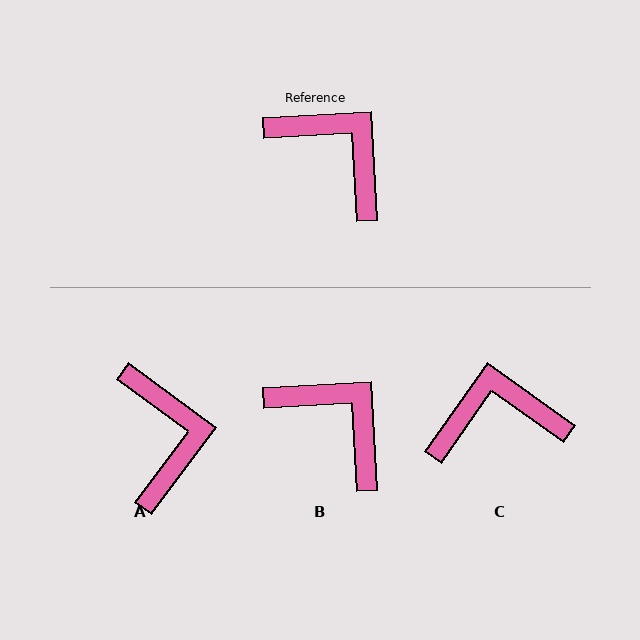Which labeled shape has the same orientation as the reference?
B.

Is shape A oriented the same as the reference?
No, it is off by about 40 degrees.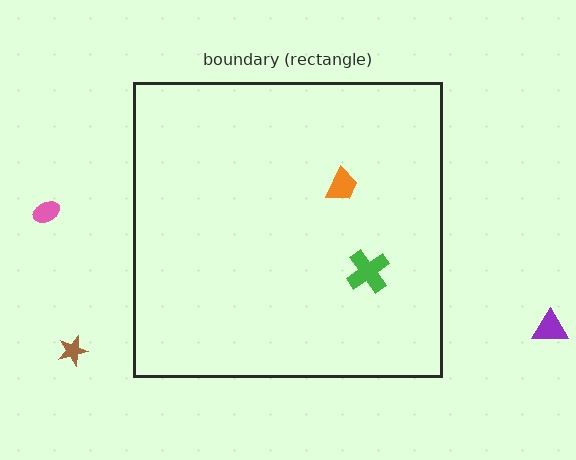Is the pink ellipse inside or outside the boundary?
Outside.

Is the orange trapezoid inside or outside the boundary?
Inside.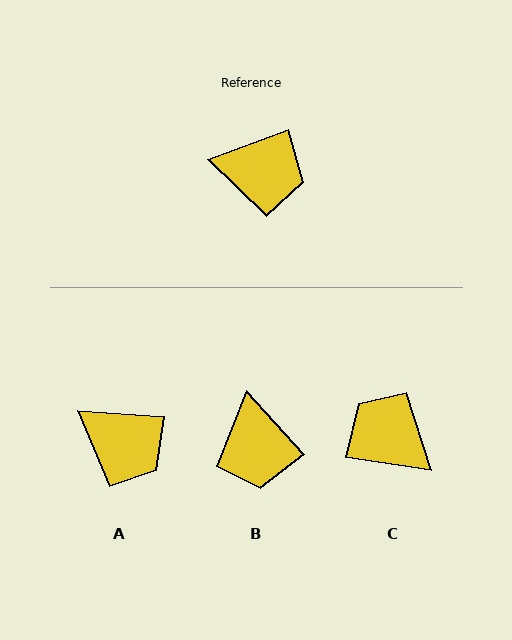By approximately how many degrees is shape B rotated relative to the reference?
Approximately 68 degrees clockwise.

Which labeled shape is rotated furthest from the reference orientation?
C, about 151 degrees away.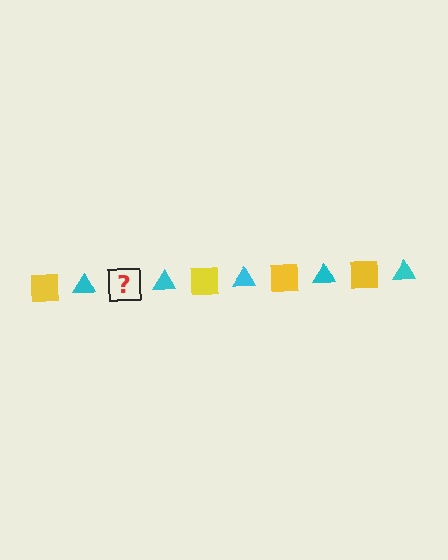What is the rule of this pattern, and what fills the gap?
The rule is that the pattern alternates between yellow square and cyan triangle. The gap should be filled with a yellow square.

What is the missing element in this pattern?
The missing element is a yellow square.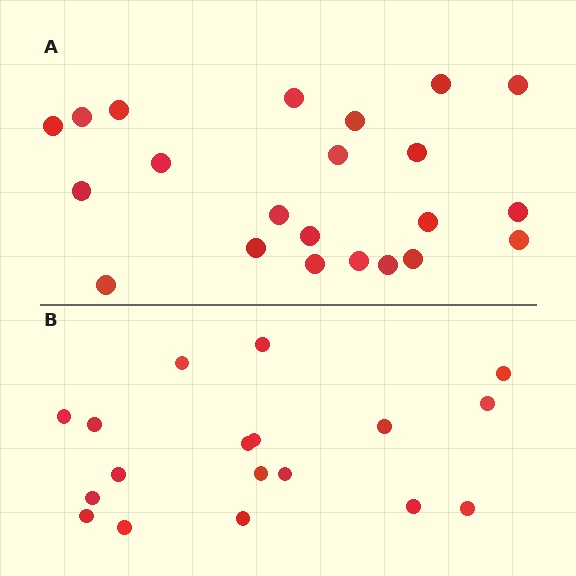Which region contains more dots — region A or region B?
Region A (the top region) has more dots.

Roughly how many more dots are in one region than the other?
Region A has about 4 more dots than region B.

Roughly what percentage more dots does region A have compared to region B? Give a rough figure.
About 20% more.